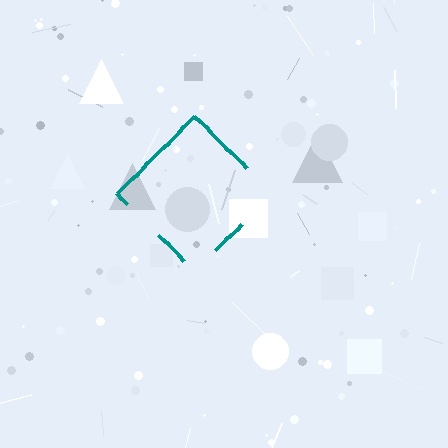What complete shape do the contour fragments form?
The contour fragments form a diamond.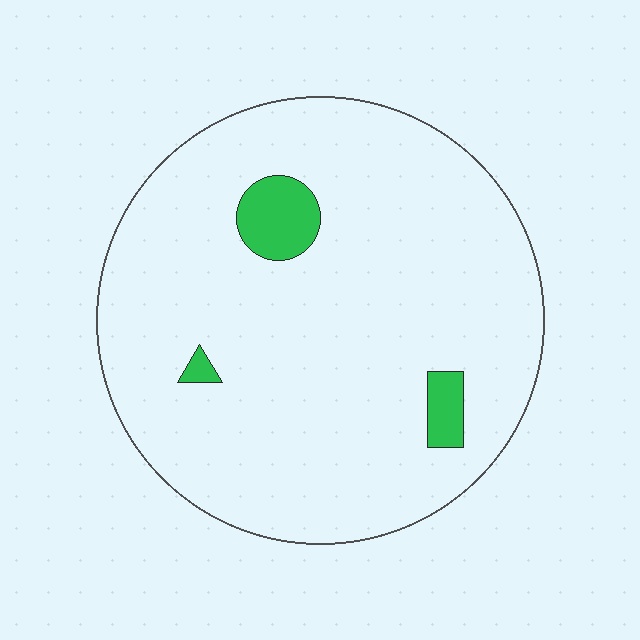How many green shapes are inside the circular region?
3.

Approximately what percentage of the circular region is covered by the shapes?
Approximately 5%.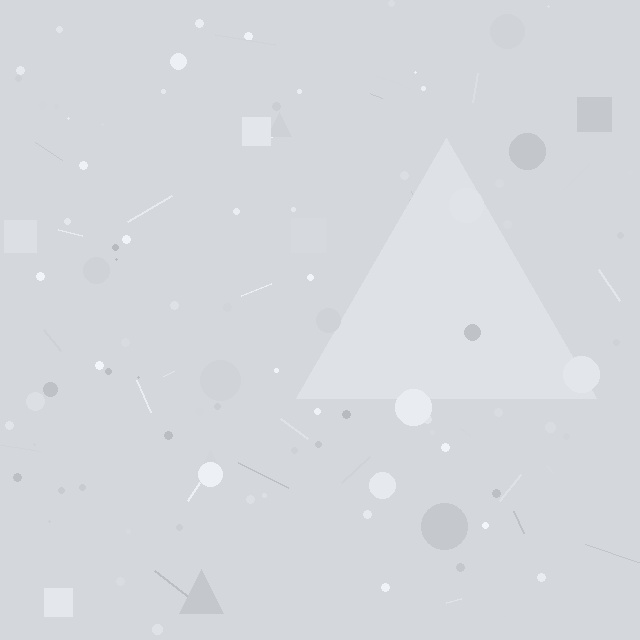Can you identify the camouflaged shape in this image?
The camouflaged shape is a triangle.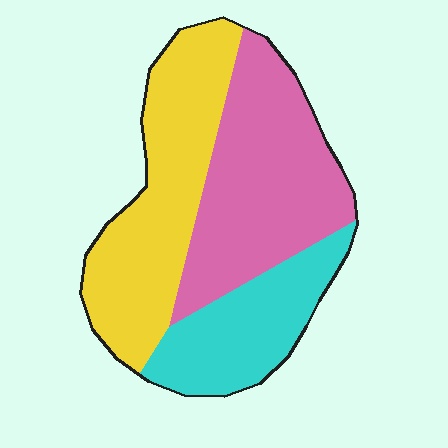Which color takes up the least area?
Cyan, at roughly 25%.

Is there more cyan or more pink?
Pink.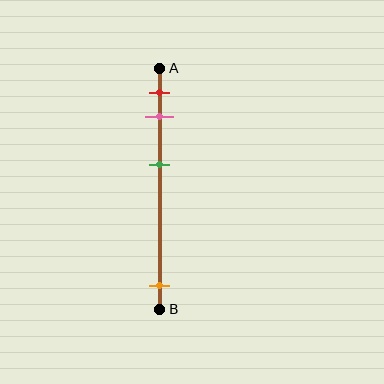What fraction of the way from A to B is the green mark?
The green mark is approximately 40% (0.4) of the way from A to B.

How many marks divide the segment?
There are 4 marks dividing the segment.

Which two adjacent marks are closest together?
The red and pink marks are the closest adjacent pair.